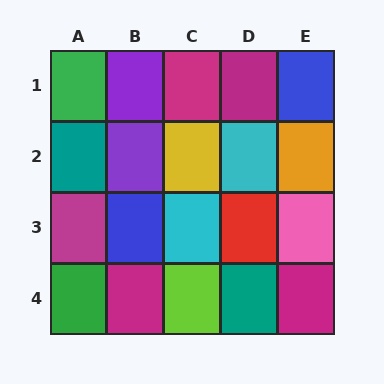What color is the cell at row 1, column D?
Magenta.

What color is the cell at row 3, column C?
Cyan.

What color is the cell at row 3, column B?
Blue.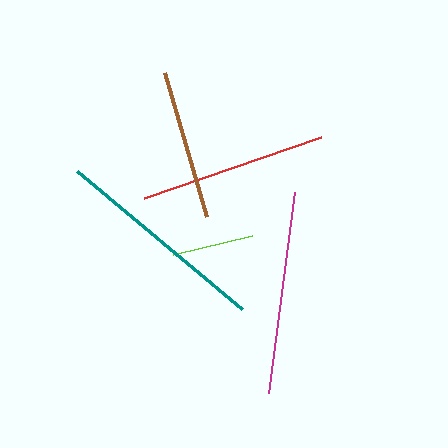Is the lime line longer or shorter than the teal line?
The teal line is longer than the lime line.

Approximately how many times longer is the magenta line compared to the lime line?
The magenta line is approximately 2.5 times the length of the lime line.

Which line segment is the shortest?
The lime line is the shortest at approximately 80 pixels.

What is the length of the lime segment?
The lime segment is approximately 80 pixels long.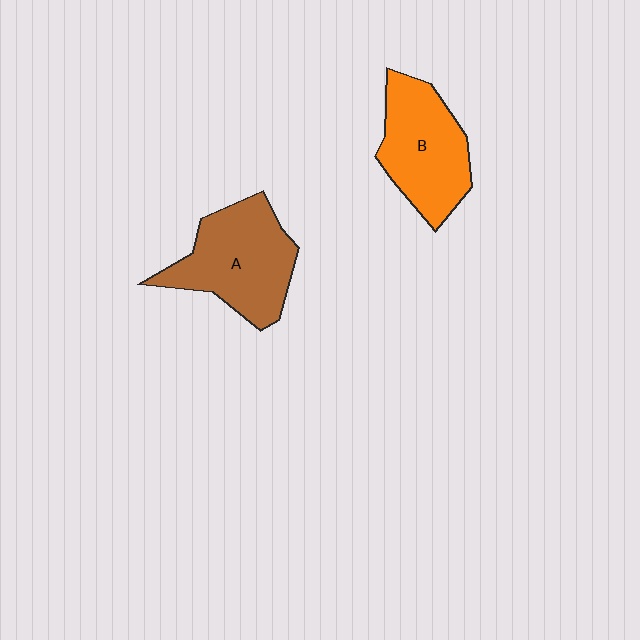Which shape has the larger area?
Shape A (brown).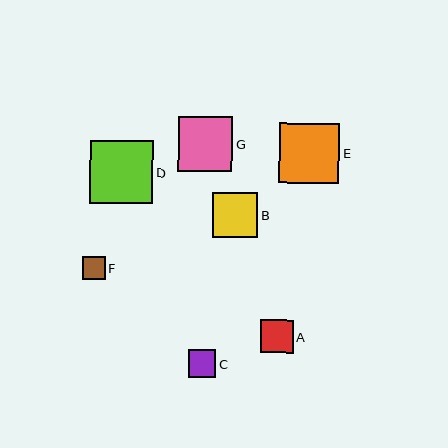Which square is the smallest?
Square F is the smallest with a size of approximately 23 pixels.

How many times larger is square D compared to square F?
Square D is approximately 2.8 times the size of square F.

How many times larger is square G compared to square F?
Square G is approximately 2.4 times the size of square F.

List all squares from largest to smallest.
From largest to smallest: D, E, G, B, A, C, F.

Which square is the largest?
Square D is the largest with a size of approximately 63 pixels.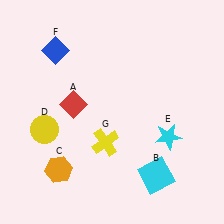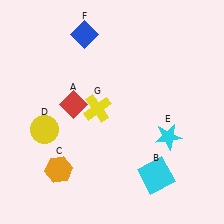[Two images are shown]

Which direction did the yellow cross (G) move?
The yellow cross (G) moved up.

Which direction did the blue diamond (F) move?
The blue diamond (F) moved right.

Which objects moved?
The objects that moved are: the blue diamond (F), the yellow cross (G).